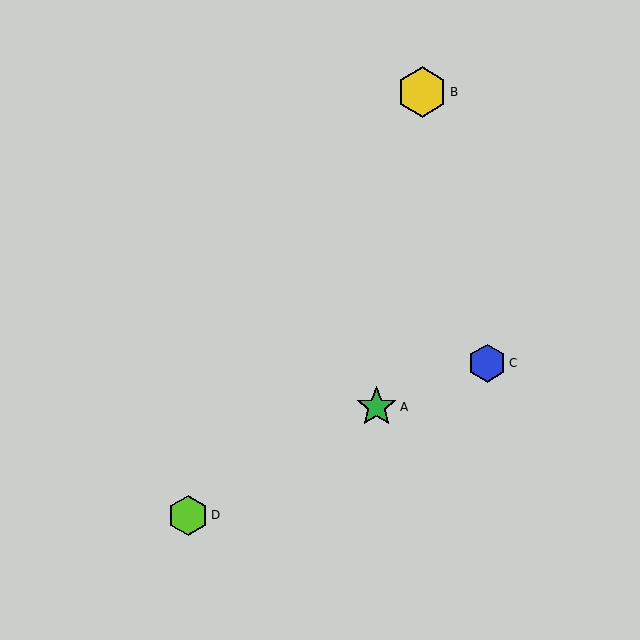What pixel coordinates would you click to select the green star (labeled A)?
Click at (377, 407) to select the green star A.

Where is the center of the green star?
The center of the green star is at (377, 407).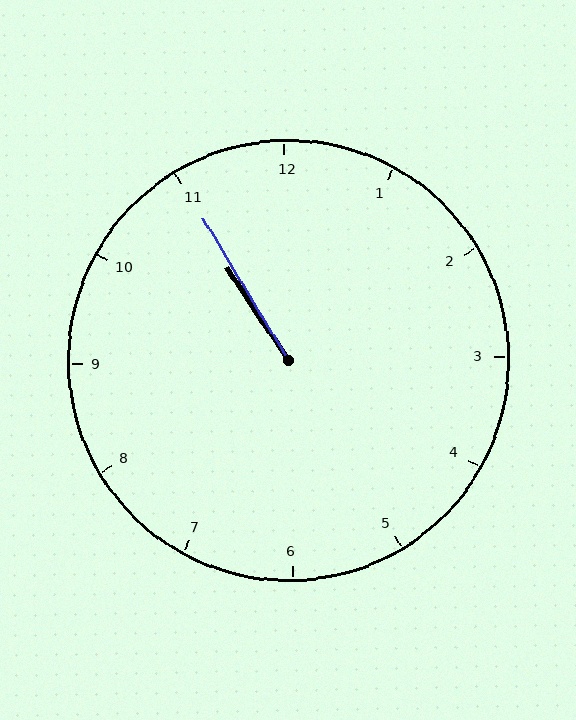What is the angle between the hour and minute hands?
Approximately 2 degrees.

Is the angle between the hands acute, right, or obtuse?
It is acute.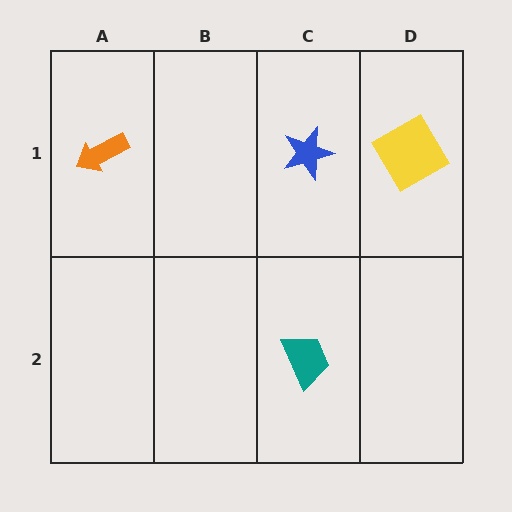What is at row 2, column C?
A teal trapezoid.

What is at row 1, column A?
An orange arrow.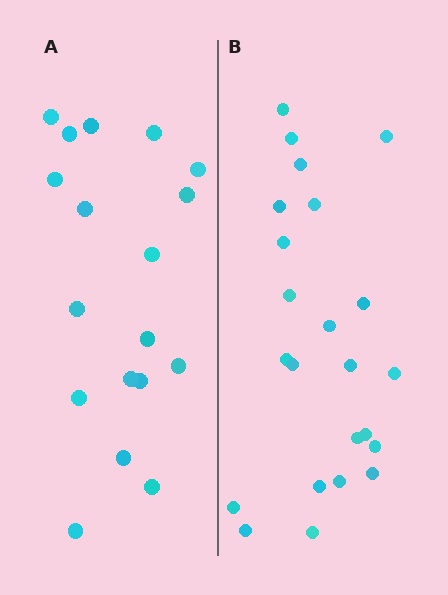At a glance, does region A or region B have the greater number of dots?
Region B (the right region) has more dots.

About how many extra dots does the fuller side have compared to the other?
Region B has about 5 more dots than region A.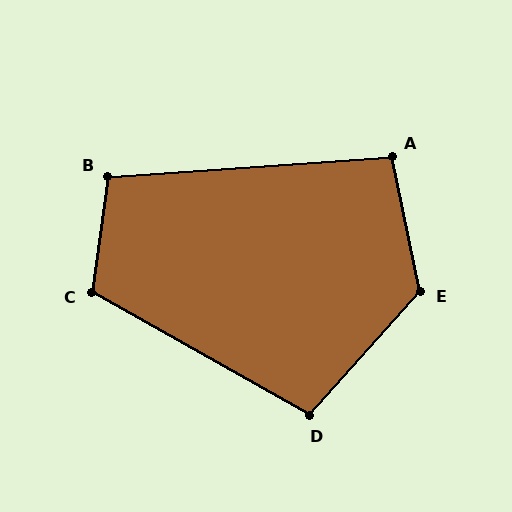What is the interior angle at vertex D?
Approximately 102 degrees (obtuse).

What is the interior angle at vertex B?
Approximately 102 degrees (obtuse).